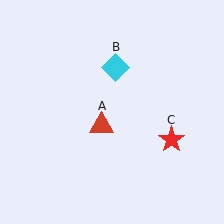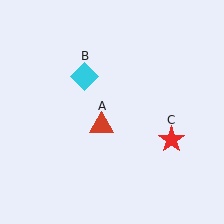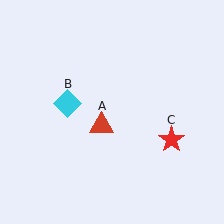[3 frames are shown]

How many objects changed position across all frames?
1 object changed position: cyan diamond (object B).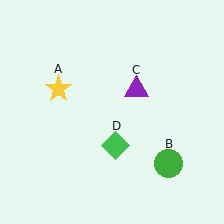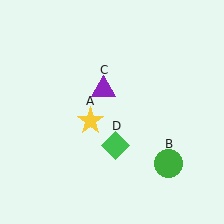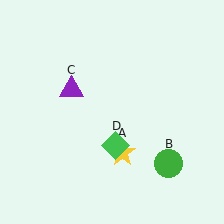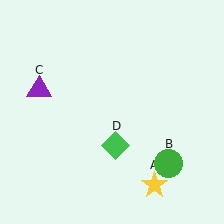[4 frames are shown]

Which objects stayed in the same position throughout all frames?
Green circle (object B) and green diamond (object D) remained stationary.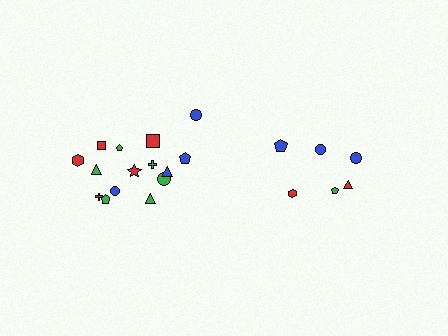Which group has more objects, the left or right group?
The left group.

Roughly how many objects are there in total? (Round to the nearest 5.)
Roughly 20 objects in total.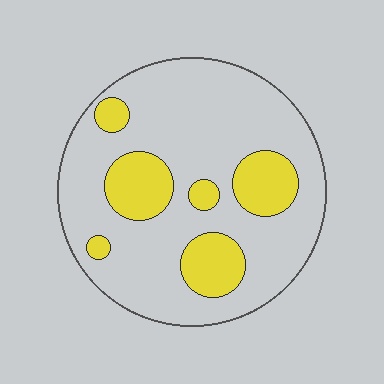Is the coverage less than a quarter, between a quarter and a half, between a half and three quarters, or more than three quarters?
Less than a quarter.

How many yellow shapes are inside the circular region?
6.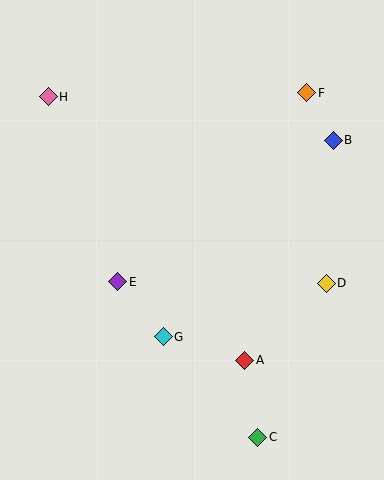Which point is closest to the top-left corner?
Point H is closest to the top-left corner.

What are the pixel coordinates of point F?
Point F is at (307, 93).